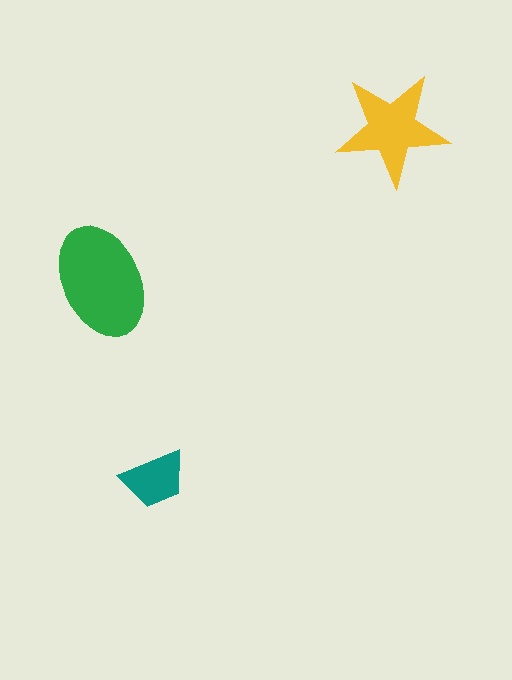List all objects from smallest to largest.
The teal trapezoid, the yellow star, the green ellipse.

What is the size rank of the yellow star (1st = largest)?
2nd.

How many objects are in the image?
There are 3 objects in the image.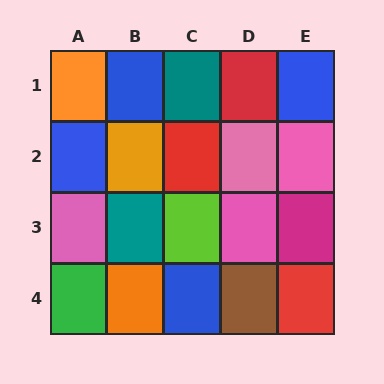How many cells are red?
3 cells are red.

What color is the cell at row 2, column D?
Pink.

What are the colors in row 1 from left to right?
Orange, blue, teal, red, blue.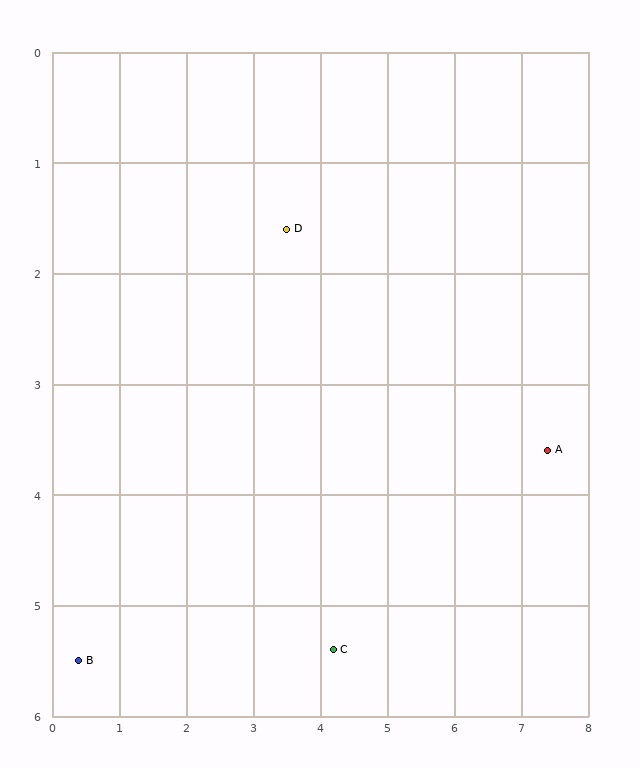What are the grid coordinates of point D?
Point D is at approximately (3.5, 1.6).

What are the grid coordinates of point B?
Point B is at approximately (0.4, 5.5).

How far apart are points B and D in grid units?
Points B and D are about 5.0 grid units apart.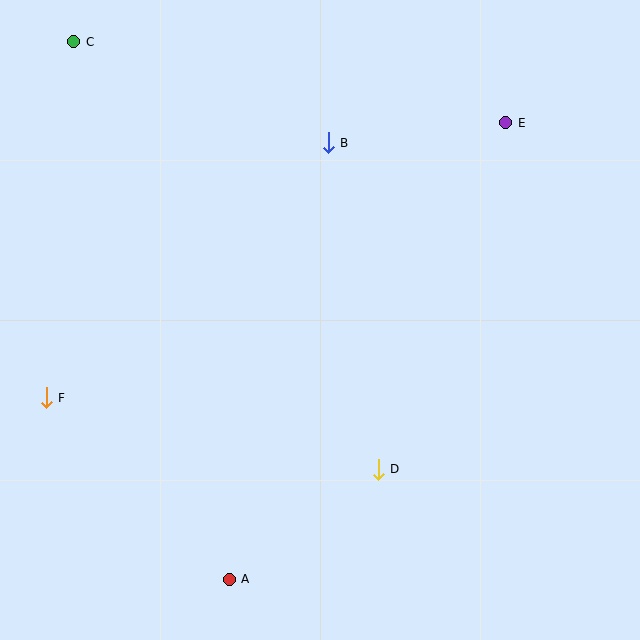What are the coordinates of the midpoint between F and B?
The midpoint between F and B is at (187, 270).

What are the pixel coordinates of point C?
Point C is at (74, 42).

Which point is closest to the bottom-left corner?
Point A is closest to the bottom-left corner.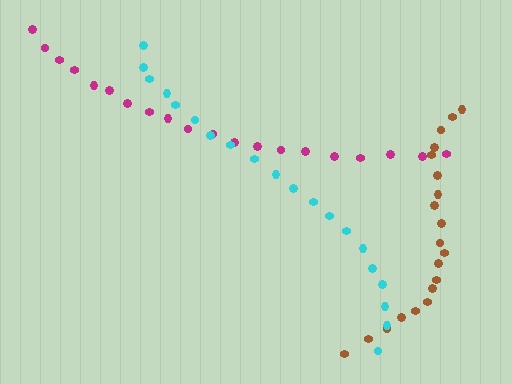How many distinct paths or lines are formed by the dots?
There are 3 distinct paths.